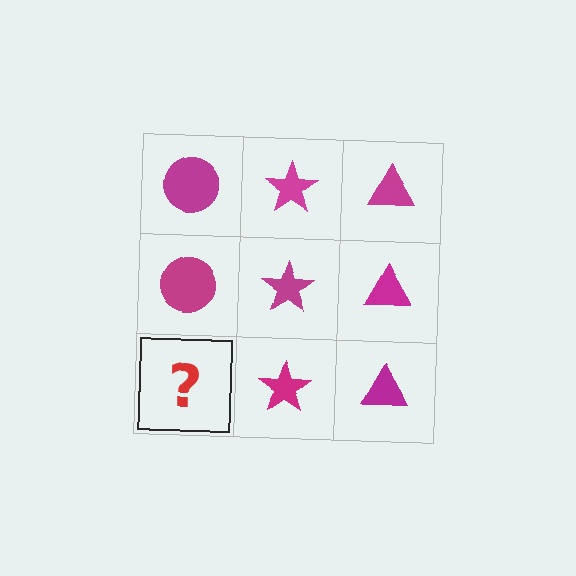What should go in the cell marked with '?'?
The missing cell should contain a magenta circle.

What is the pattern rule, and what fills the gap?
The rule is that each column has a consistent shape. The gap should be filled with a magenta circle.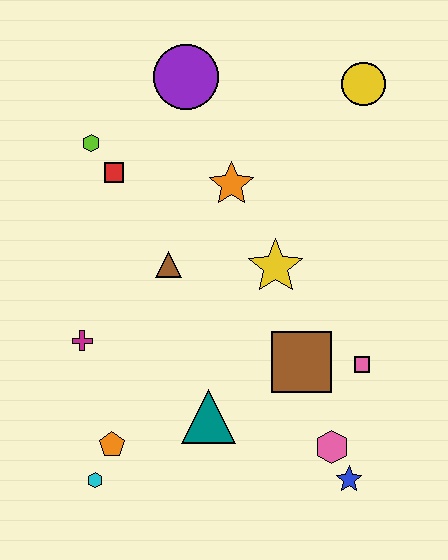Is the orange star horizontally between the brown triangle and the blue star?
Yes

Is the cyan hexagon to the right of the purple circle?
No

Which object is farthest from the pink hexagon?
The purple circle is farthest from the pink hexagon.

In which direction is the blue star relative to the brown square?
The blue star is below the brown square.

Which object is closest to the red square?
The lime hexagon is closest to the red square.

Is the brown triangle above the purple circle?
No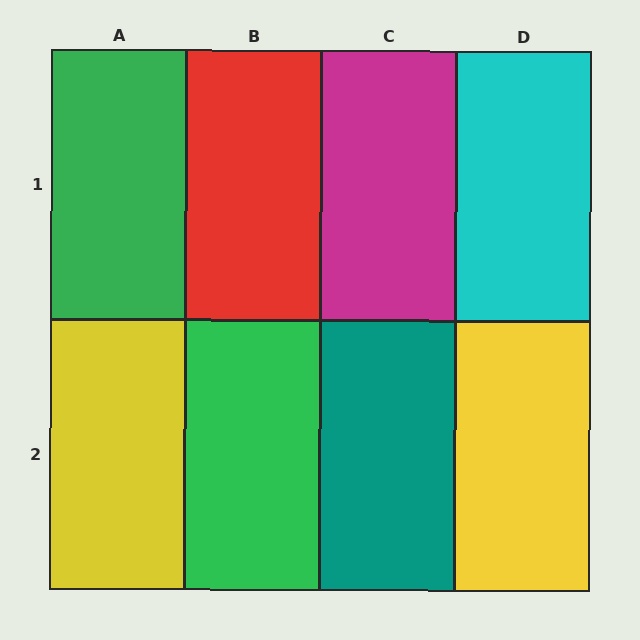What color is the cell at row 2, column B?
Green.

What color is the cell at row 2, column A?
Yellow.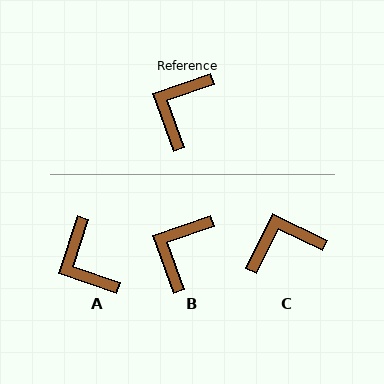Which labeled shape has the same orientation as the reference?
B.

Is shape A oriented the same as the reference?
No, it is off by about 52 degrees.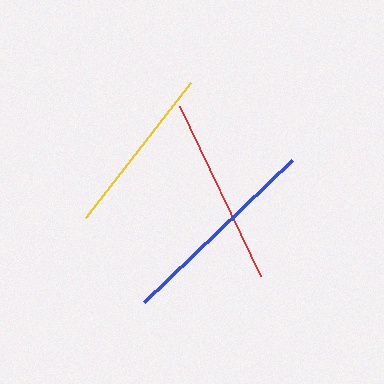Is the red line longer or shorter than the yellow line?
The red line is longer than the yellow line.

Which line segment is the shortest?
The yellow line is the shortest at approximately 172 pixels.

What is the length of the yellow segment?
The yellow segment is approximately 172 pixels long.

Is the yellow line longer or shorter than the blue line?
The blue line is longer than the yellow line.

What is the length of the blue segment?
The blue segment is approximately 205 pixels long.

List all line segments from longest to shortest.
From longest to shortest: blue, red, yellow.